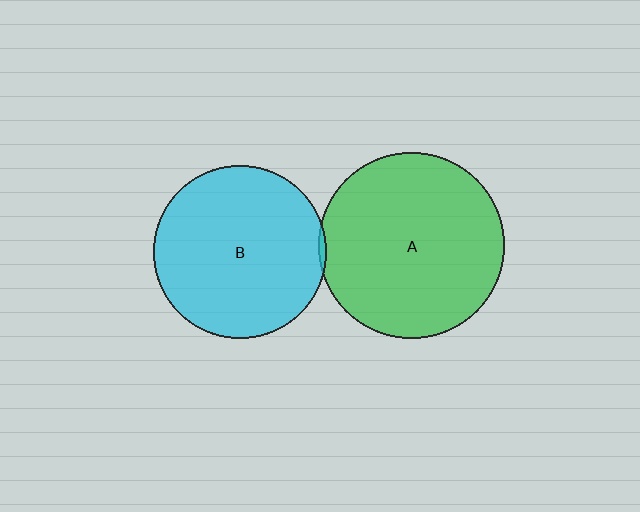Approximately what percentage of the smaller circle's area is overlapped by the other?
Approximately 5%.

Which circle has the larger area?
Circle A (green).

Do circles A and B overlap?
Yes.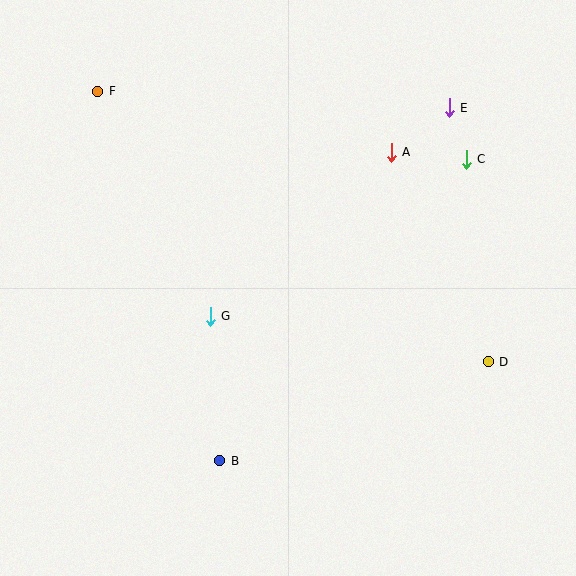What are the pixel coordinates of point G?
Point G is at (210, 316).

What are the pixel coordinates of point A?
Point A is at (391, 152).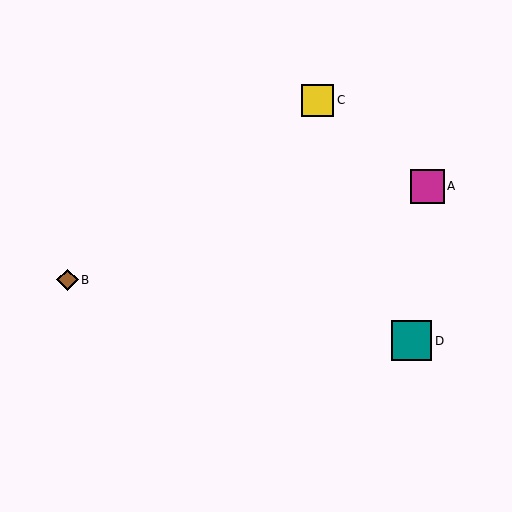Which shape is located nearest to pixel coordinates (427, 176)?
The magenta square (labeled A) at (428, 186) is nearest to that location.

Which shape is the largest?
The teal square (labeled D) is the largest.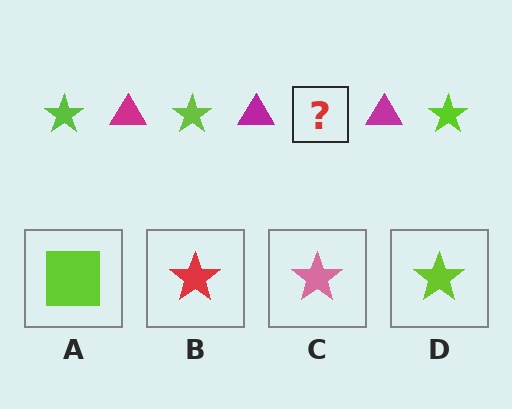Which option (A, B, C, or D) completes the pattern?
D.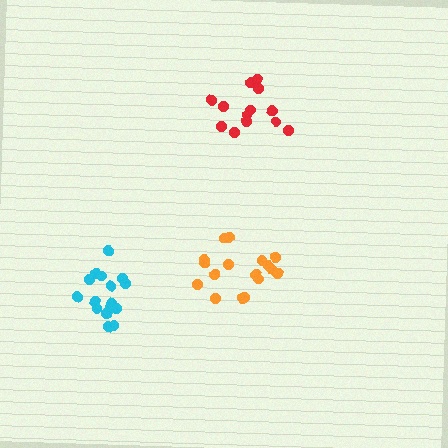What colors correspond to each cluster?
The clusters are colored: red, cyan, orange.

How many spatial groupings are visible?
There are 3 spatial groupings.